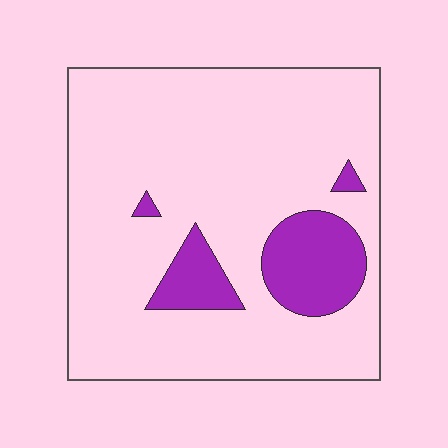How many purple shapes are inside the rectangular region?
4.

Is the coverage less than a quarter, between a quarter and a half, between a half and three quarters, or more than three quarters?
Less than a quarter.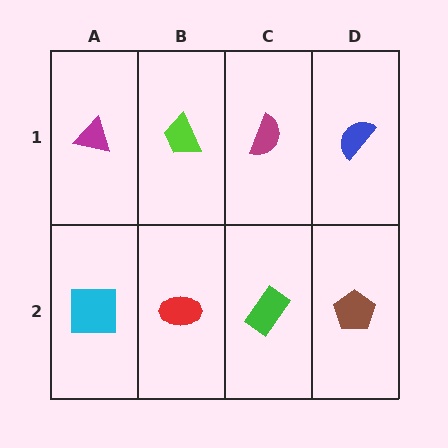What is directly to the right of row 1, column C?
A blue semicircle.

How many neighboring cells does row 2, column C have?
3.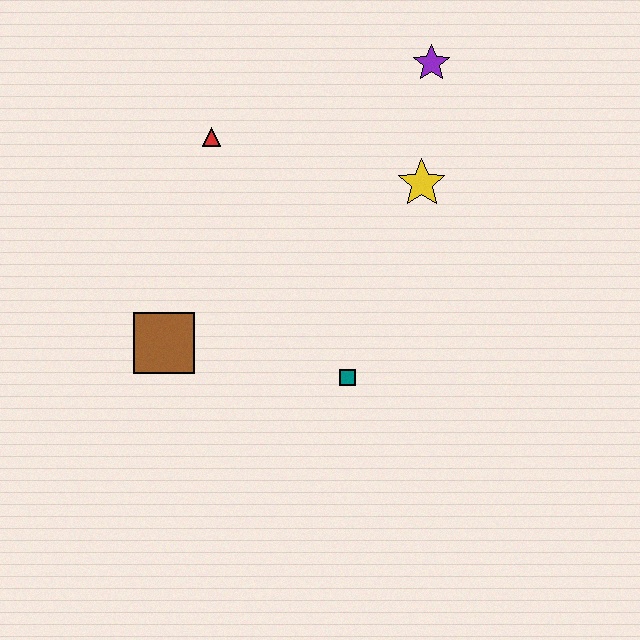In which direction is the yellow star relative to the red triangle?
The yellow star is to the right of the red triangle.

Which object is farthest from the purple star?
The brown square is farthest from the purple star.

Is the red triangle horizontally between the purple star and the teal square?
No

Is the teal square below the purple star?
Yes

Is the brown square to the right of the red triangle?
No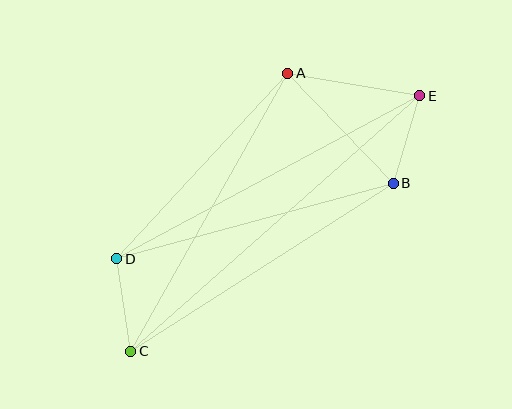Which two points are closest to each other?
Points B and E are closest to each other.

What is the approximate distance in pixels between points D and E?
The distance between D and E is approximately 344 pixels.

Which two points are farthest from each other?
Points C and E are farthest from each other.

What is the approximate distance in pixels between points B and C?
The distance between B and C is approximately 312 pixels.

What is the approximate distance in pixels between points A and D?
The distance between A and D is approximately 252 pixels.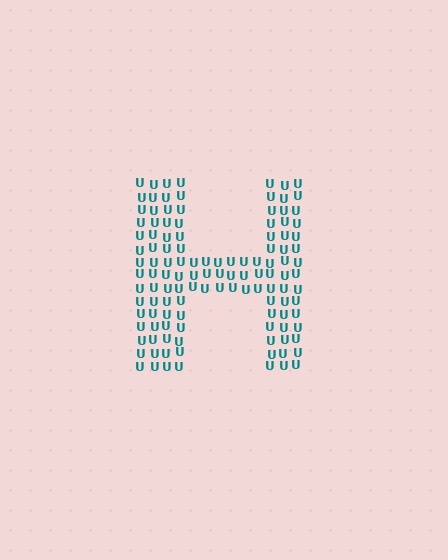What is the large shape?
The large shape is the letter H.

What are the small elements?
The small elements are letter U's.